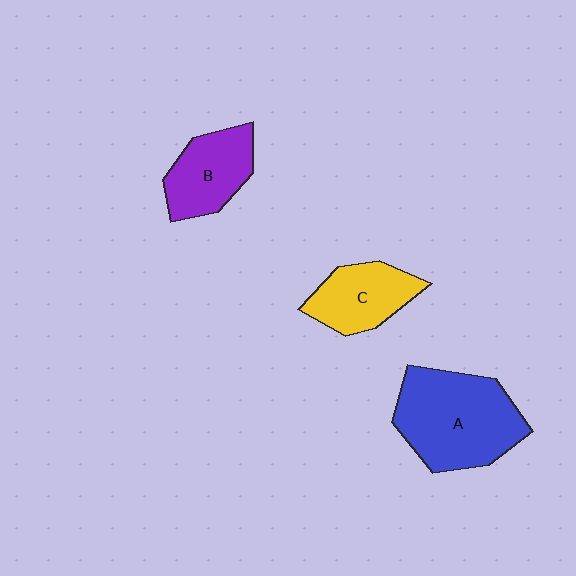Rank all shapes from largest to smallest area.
From largest to smallest: A (blue), B (purple), C (yellow).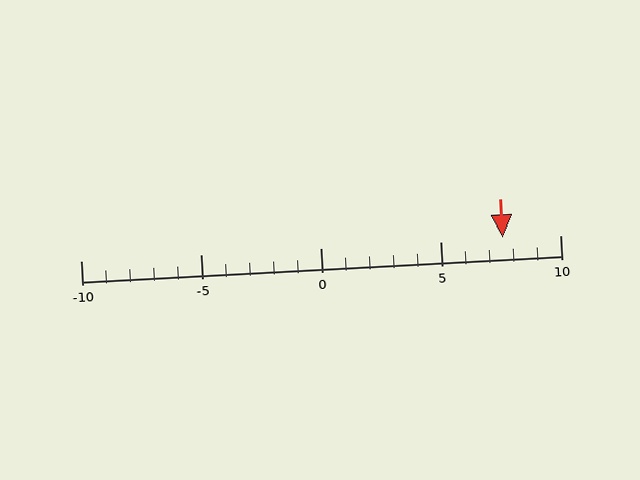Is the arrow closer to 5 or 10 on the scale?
The arrow is closer to 10.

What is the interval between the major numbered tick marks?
The major tick marks are spaced 5 units apart.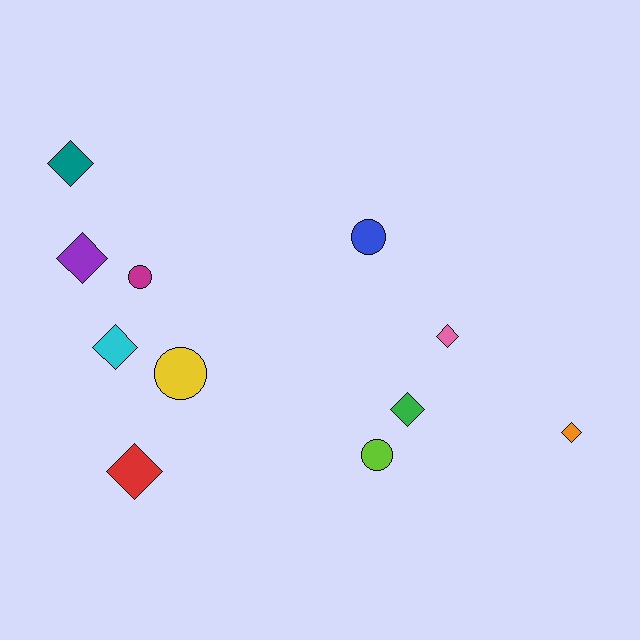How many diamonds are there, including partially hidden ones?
There are 7 diamonds.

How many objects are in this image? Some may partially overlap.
There are 11 objects.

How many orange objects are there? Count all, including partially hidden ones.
There is 1 orange object.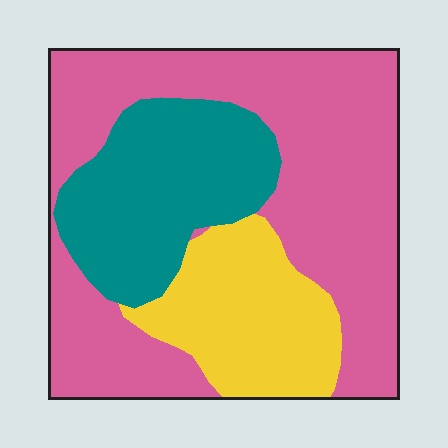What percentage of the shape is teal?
Teal covers around 25% of the shape.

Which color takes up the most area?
Pink, at roughly 55%.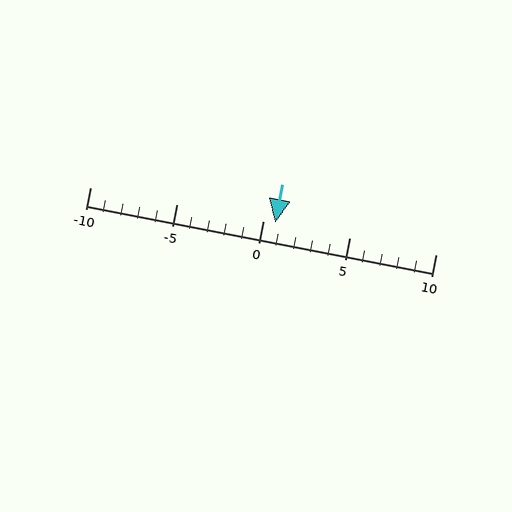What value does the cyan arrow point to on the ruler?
The cyan arrow points to approximately 1.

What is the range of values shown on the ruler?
The ruler shows values from -10 to 10.